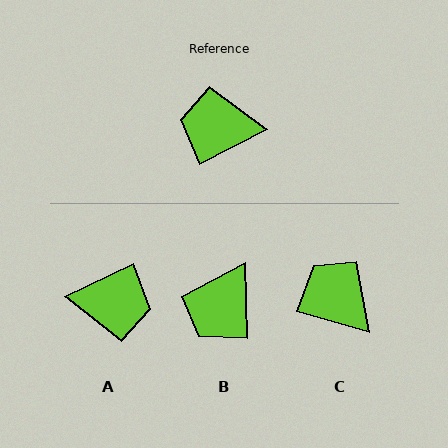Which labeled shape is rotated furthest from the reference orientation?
A, about 178 degrees away.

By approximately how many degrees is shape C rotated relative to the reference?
Approximately 43 degrees clockwise.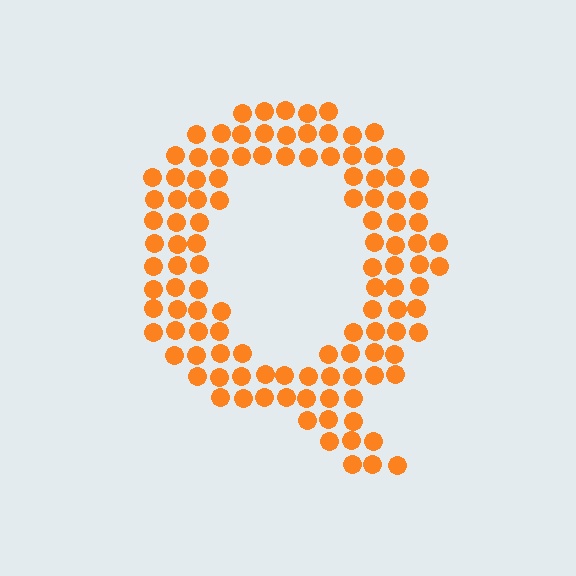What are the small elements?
The small elements are circles.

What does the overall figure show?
The overall figure shows the letter Q.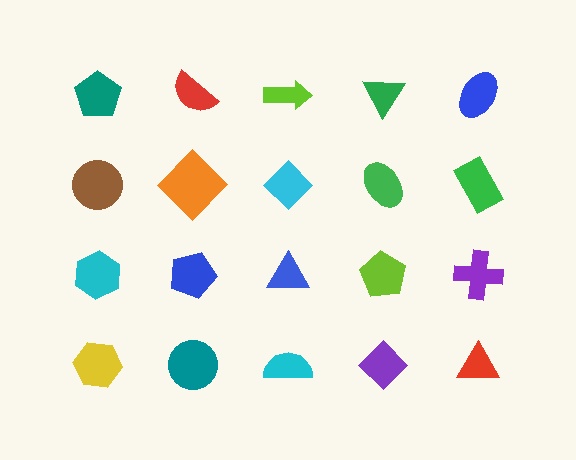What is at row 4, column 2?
A teal circle.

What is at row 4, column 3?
A cyan semicircle.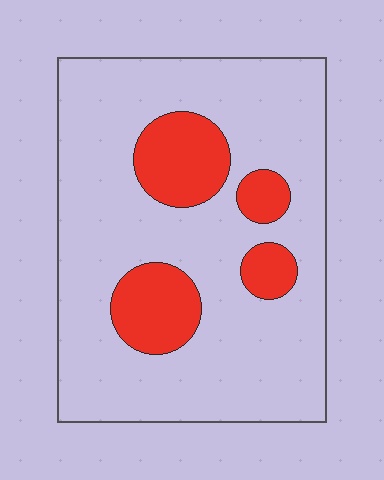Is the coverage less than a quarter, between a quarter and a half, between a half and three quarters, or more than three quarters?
Less than a quarter.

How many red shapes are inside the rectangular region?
4.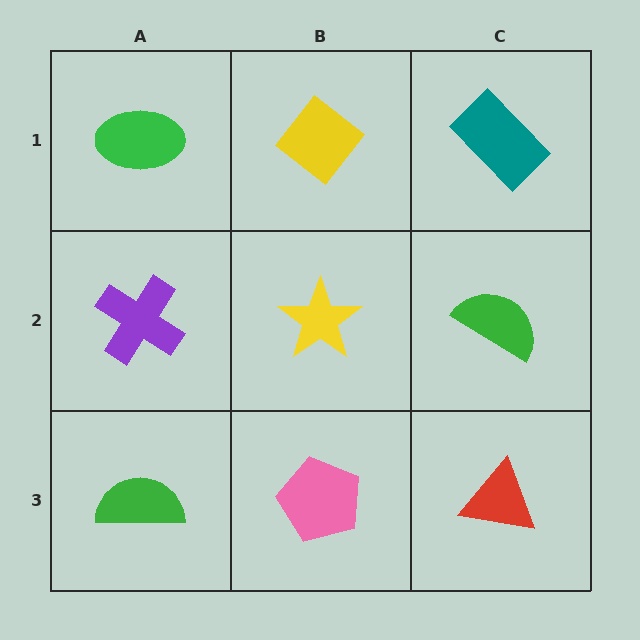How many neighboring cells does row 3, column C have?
2.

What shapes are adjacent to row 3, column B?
A yellow star (row 2, column B), a green semicircle (row 3, column A), a red triangle (row 3, column C).